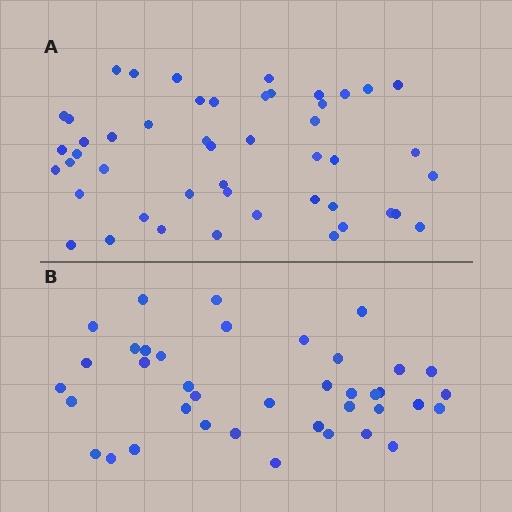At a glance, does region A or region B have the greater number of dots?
Region A (the top region) has more dots.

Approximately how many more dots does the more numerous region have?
Region A has roughly 8 or so more dots than region B.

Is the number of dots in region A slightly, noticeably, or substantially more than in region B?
Region A has only slightly more — the two regions are fairly close. The ratio is roughly 1.2 to 1.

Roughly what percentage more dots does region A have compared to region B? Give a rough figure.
About 25% more.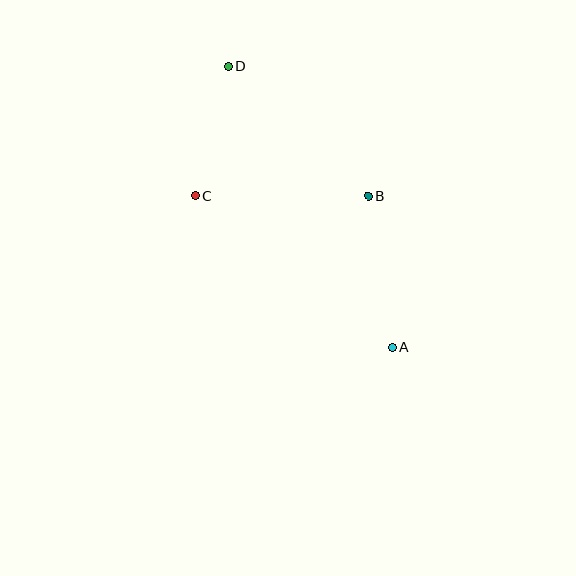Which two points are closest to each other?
Points C and D are closest to each other.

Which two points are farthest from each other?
Points A and D are farthest from each other.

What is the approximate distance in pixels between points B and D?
The distance between B and D is approximately 190 pixels.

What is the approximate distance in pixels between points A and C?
The distance between A and C is approximately 248 pixels.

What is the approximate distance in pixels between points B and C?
The distance between B and C is approximately 173 pixels.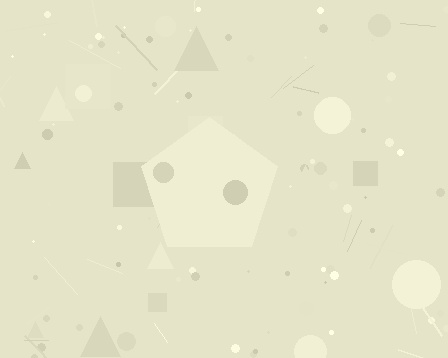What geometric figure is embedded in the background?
A pentagon is embedded in the background.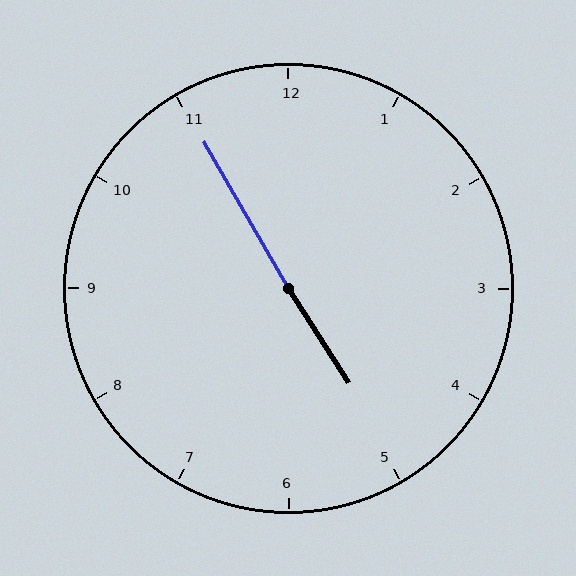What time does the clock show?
4:55.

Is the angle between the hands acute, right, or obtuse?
It is obtuse.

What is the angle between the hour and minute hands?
Approximately 178 degrees.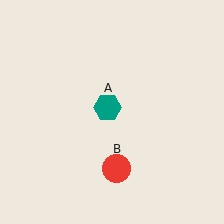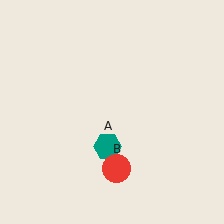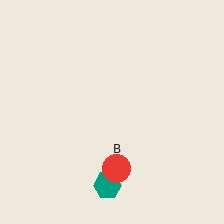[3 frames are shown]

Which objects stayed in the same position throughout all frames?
Red circle (object B) remained stationary.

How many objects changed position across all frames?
1 object changed position: teal hexagon (object A).